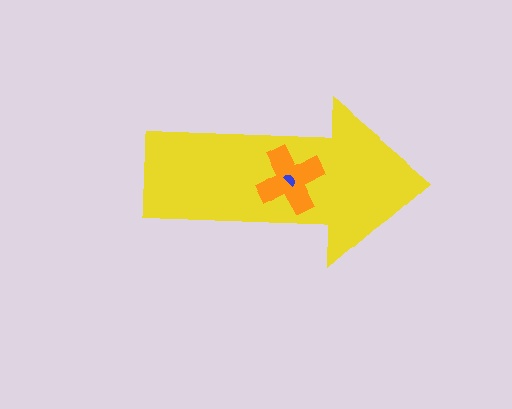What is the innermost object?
The blue semicircle.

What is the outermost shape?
The yellow arrow.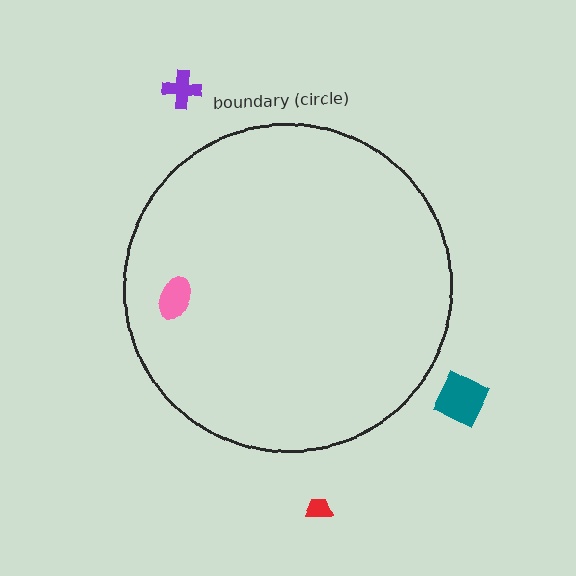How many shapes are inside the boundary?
1 inside, 3 outside.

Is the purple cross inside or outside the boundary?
Outside.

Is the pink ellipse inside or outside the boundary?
Inside.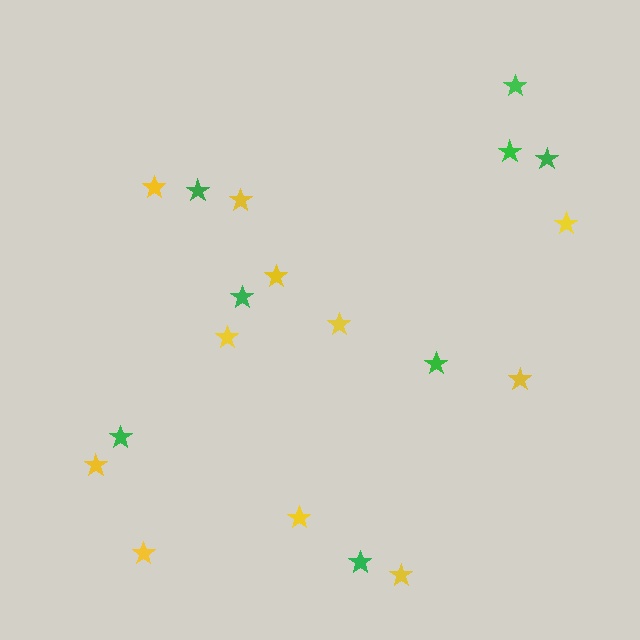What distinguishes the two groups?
There are 2 groups: one group of yellow stars (11) and one group of green stars (8).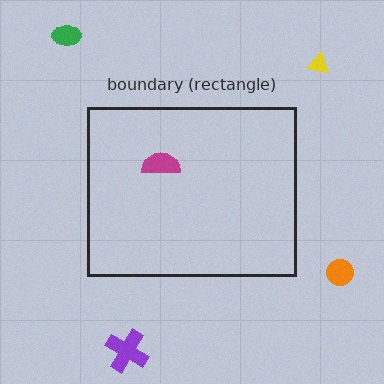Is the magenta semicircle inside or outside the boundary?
Inside.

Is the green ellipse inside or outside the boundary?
Outside.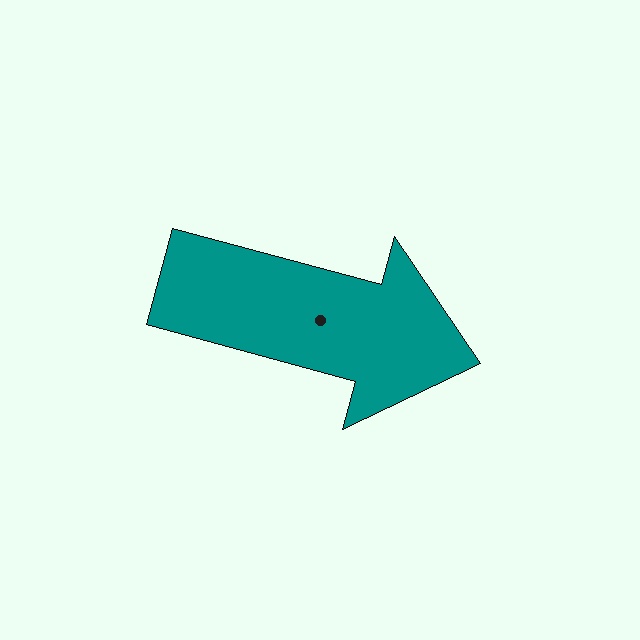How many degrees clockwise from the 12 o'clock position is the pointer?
Approximately 105 degrees.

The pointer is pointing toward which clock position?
Roughly 4 o'clock.